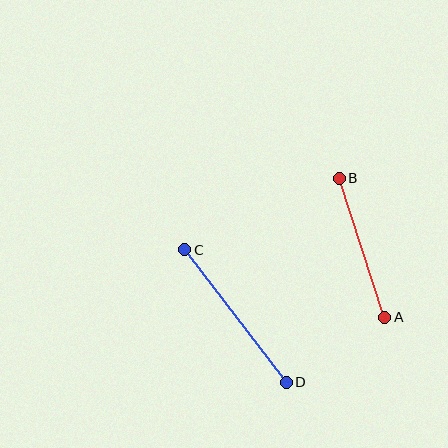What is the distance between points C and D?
The distance is approximately 167 pixels.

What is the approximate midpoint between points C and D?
The midpoint is at approximately (235, 316) pixels.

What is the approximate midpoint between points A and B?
The midpoint is at approximately (362, 248) pixels.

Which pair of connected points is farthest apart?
Points C and D are farthest apart.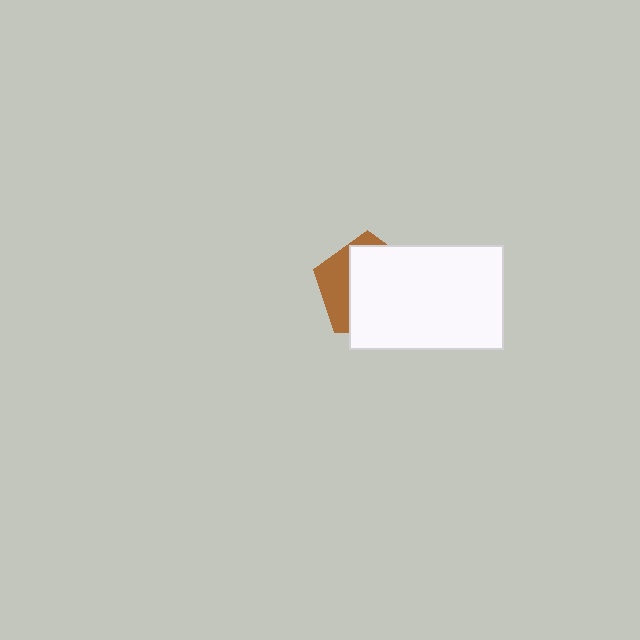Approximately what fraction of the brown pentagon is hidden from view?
Roughly 68% of the brown pentagon is hidden behind the white rectangle.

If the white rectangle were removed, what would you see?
You would see the complete brown pentagon.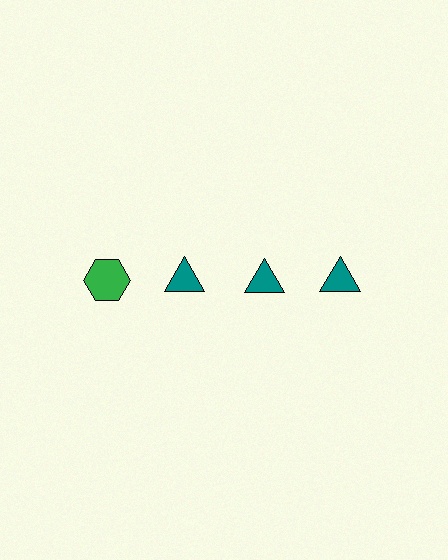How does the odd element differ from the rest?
It differs in both color (green instead of teal) and shape (hexagon instead of triangle).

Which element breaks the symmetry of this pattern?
The green hexagon in the top row, leftmost column breaks the symmetry. All other shapes are teal triangles.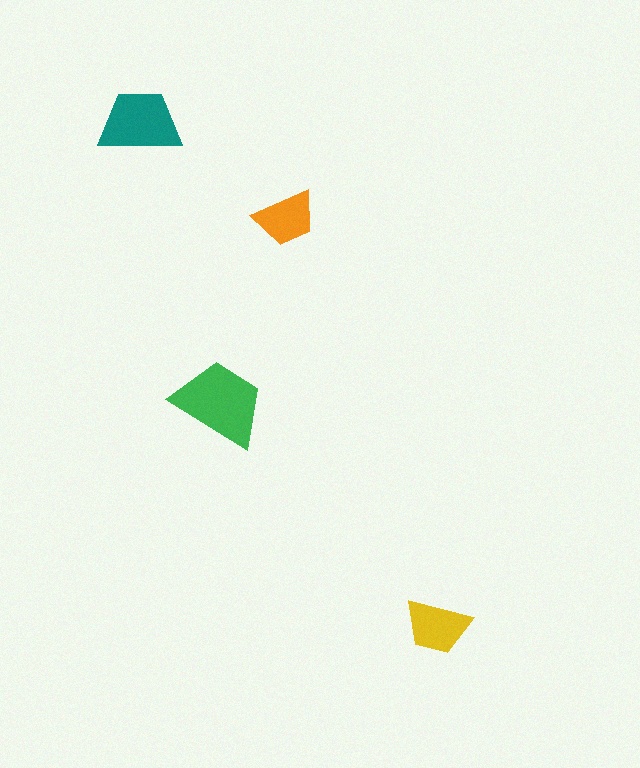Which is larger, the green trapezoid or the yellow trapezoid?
The green one.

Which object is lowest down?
The yellow trapezoid is bottommost.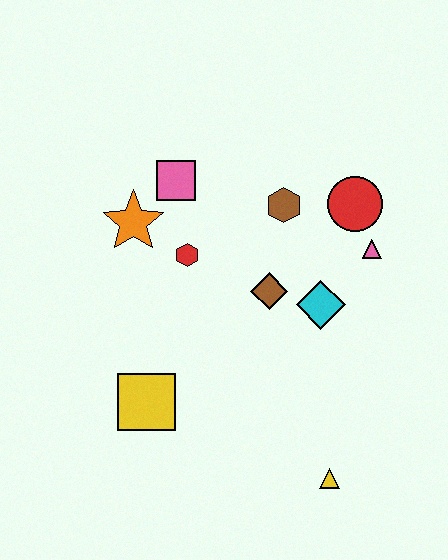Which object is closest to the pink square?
The orange star is closest to the pink square.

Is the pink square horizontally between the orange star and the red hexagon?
Yes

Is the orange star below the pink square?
Yes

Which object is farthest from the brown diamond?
The yellow triangle is farthest from the brown diamond.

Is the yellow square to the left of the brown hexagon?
Yes